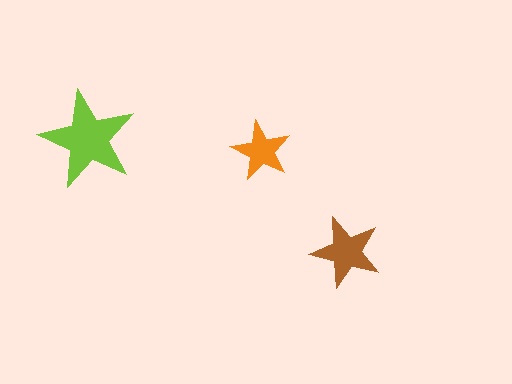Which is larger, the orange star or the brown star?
The brown one.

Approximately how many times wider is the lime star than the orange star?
About 1.5 times wider.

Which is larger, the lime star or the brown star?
The lime one.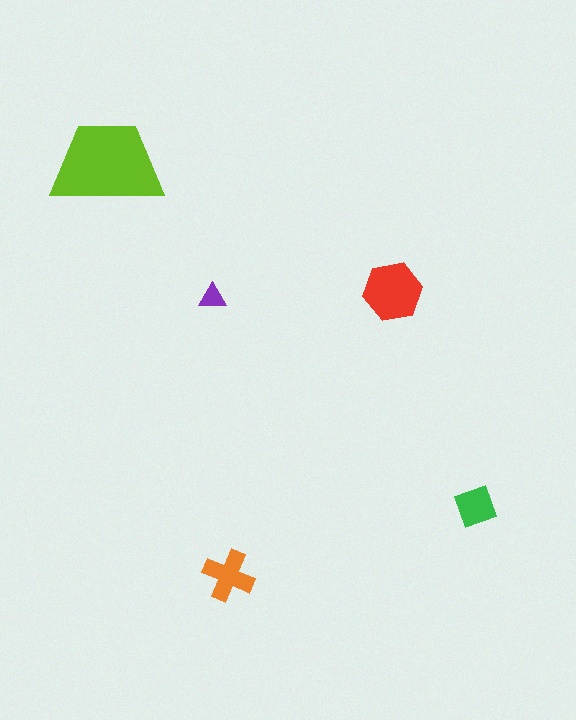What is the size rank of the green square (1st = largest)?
4th.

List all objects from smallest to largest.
The purple triangle, the green square, the orange cross, the red hexagon, the lime trapezoid.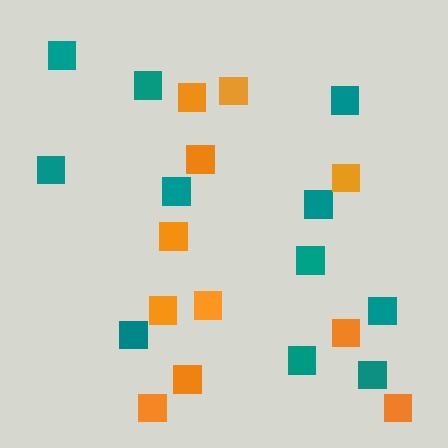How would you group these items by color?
There are 2 groups: one group of teal squares (11) and one group of orange squares (11).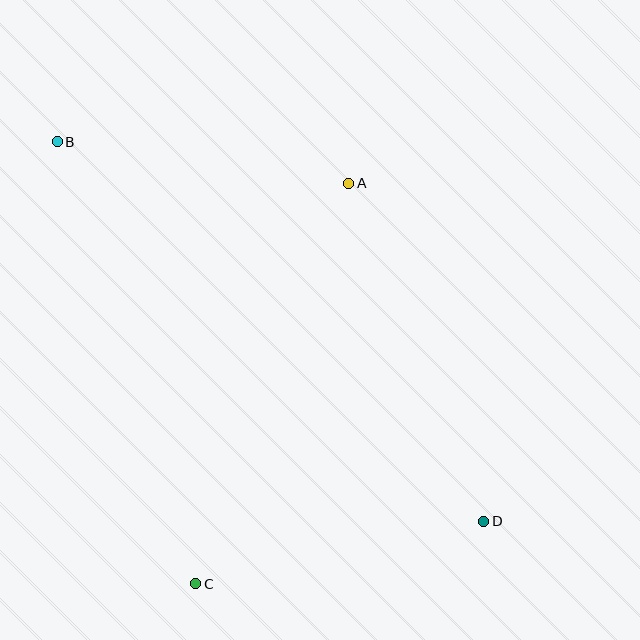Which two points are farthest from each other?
Points B and D are farthest from each other.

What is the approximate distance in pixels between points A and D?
The distance between A and D is approximately 364 pixels.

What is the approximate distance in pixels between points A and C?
The distance between A and C is approximately 429 pixels.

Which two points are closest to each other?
Points A and B are closest to each other.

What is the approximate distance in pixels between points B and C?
The distance between B and C is approximately 463 pixels.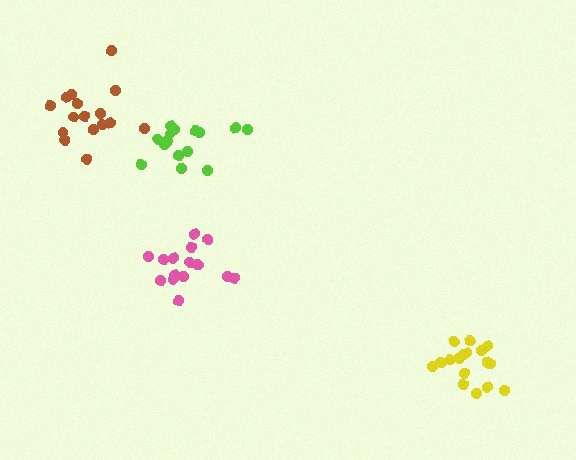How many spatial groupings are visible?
There are 4 spatial groupings.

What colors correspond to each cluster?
The clusters are colored: yellow, pink, brown, lime.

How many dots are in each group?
Group 1: 17 dots, Group 2: 16 dots, Group 3: 16 dots, Group 4: 15 dots (64 total).